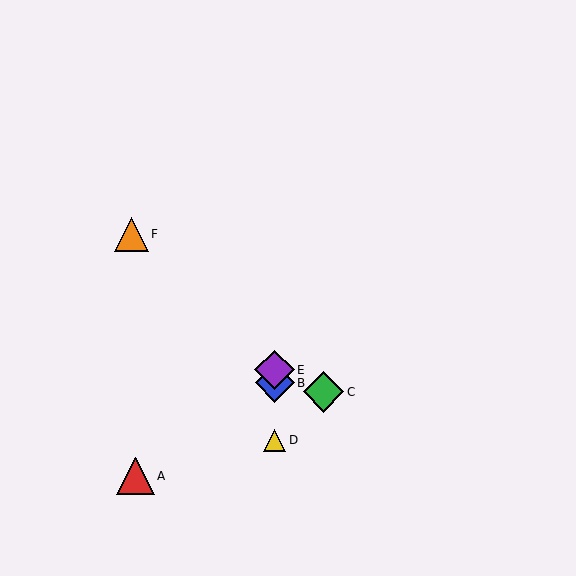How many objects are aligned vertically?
3 objects (B, D, E) are aligned vertically.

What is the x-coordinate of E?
Object E is at x≈275.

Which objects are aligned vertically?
Objects B, D, E are aligned vertically.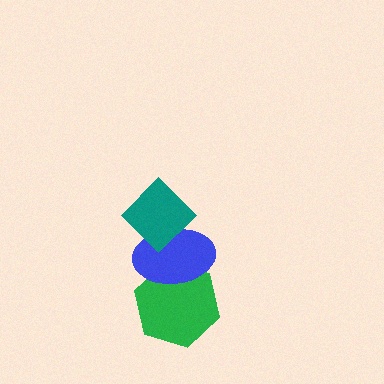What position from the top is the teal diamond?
The teal diamond is 1st from the top.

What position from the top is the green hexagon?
The green hexagon is 3rd from the top.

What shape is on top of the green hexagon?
The blue ellipse is on top of the green hexagon.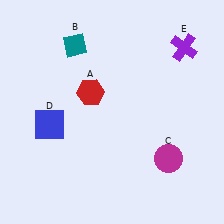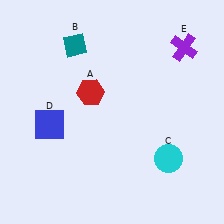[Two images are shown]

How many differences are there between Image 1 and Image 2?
There is 1 difference between the two images.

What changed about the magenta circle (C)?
In Image 1, C is magenta. In Image 2, it changed to cyan.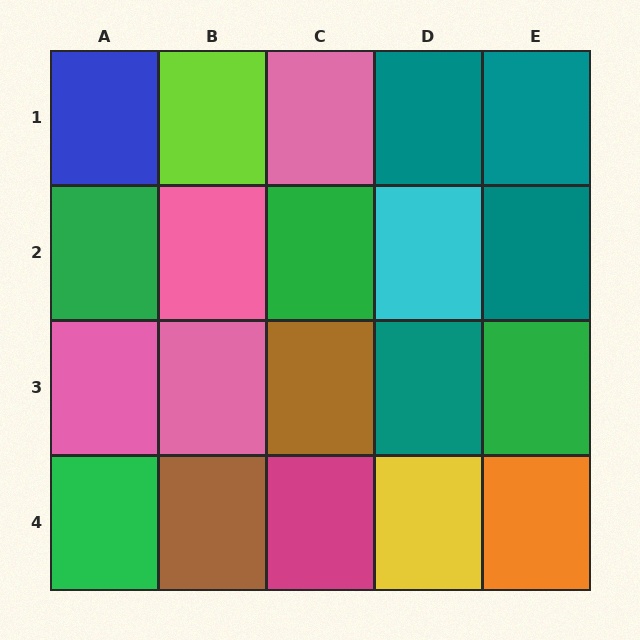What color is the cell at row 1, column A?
Blue.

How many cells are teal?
4 cells are teal.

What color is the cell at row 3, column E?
Green.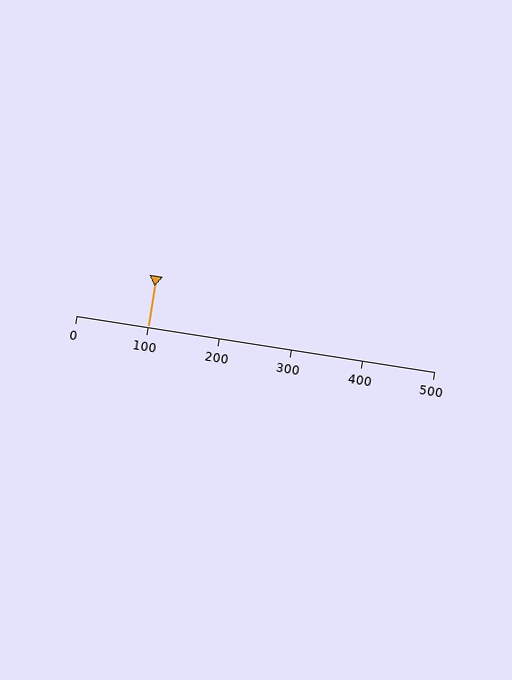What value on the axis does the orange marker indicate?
The marker indicates approximately 100.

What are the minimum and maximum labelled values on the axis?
The axis runs from 0 to 500.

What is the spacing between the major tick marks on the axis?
The major ticks are spaced 100 apart.